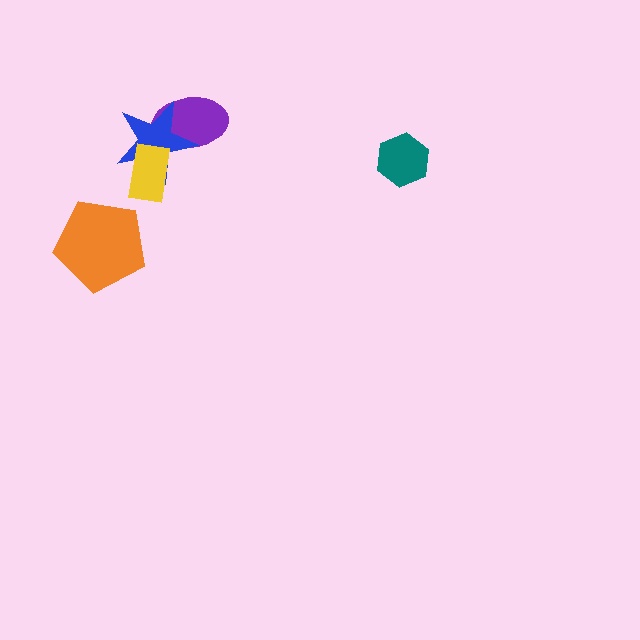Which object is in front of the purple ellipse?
The blue star is in front of the purple ellipse.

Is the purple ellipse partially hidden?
Yes, it is partially covered by another shape.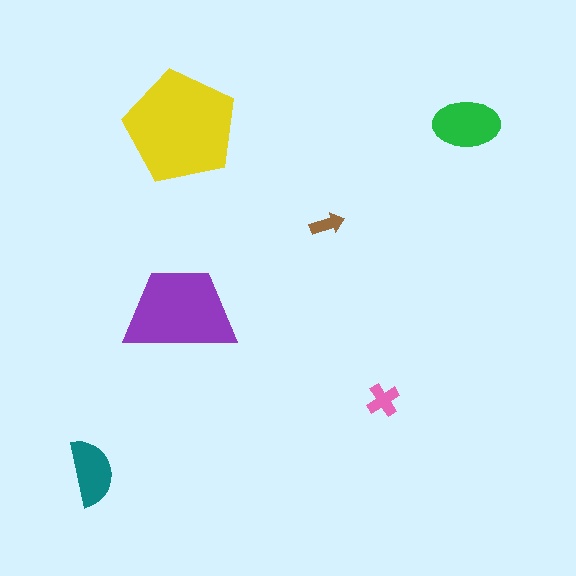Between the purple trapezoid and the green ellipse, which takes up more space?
The purple trapezoid.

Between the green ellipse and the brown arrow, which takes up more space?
The green ellipse.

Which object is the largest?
The yellow pentagon.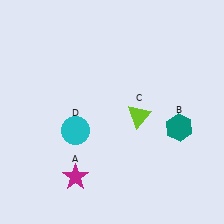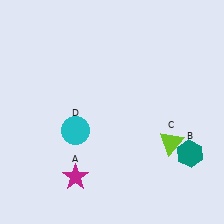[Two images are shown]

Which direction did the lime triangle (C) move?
The lime triangle (C) moved right.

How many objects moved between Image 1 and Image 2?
2 objects moved between the two images.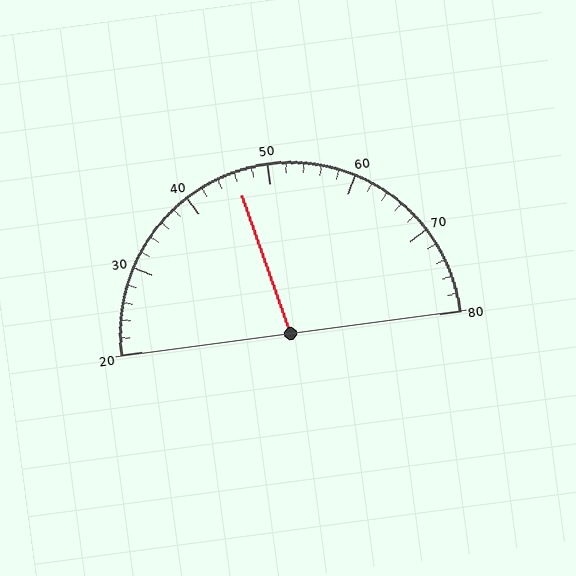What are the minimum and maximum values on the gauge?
The gauge ranges from 20 to 80.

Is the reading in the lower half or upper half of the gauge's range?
The reading is in the lower half of the range (20 to 80).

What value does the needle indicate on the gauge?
The needle indicates approximately 46.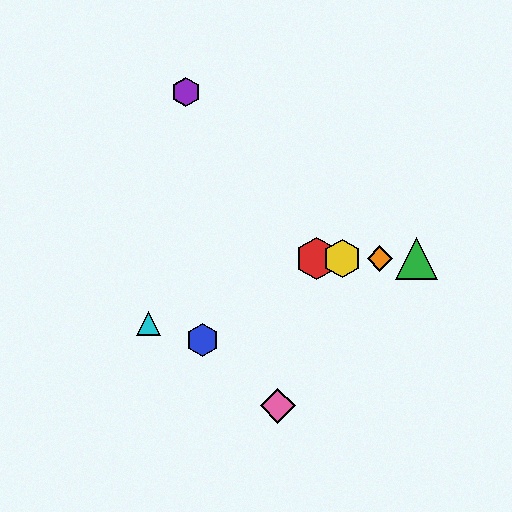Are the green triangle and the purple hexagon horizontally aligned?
No, the green triangle is at y≈259 and the purple hexagon is at y≈92.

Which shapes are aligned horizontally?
The red hexagon, the green triangle, the yellow hexagon, the orange diamond are aligned horizontally.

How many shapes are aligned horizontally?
4 shapes (the red hexagon, the green triangle, the yellow hexagon, the orange diamond) are aligned horizontally.